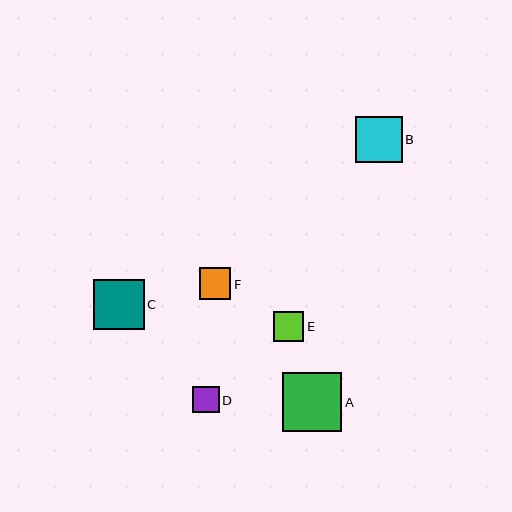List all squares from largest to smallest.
From largest to smallest: A, C, B, F, E, D.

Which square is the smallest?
Square D is the smallest with a size of approximately 26 pixels.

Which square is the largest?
Square A is the largest with a size of approximately 59 pixels.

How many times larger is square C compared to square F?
Square C is approximately 1.6 times the size of square F.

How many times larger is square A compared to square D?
Square A is approximately 2.3 times the size of square D.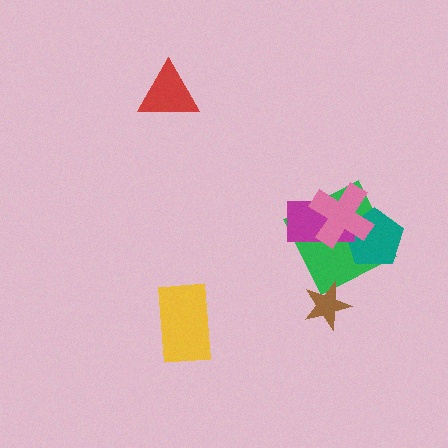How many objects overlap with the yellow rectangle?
0 objects overlap with the yellow rectangle.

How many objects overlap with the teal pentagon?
3 objects overlap with the teal pentagon.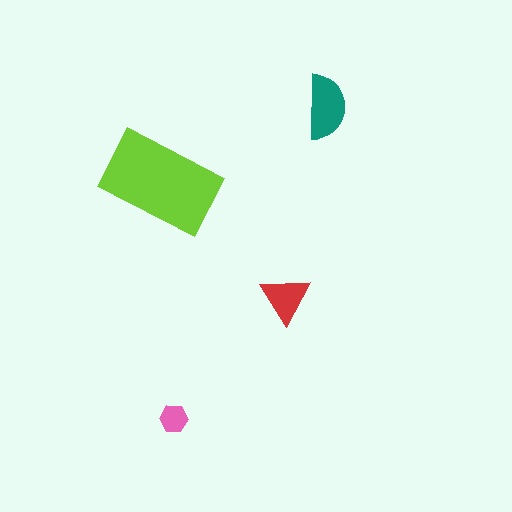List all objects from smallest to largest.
The pink hexagon, the red triangle, the teal semicircle, the lime rectangle.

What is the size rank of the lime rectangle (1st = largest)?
1st.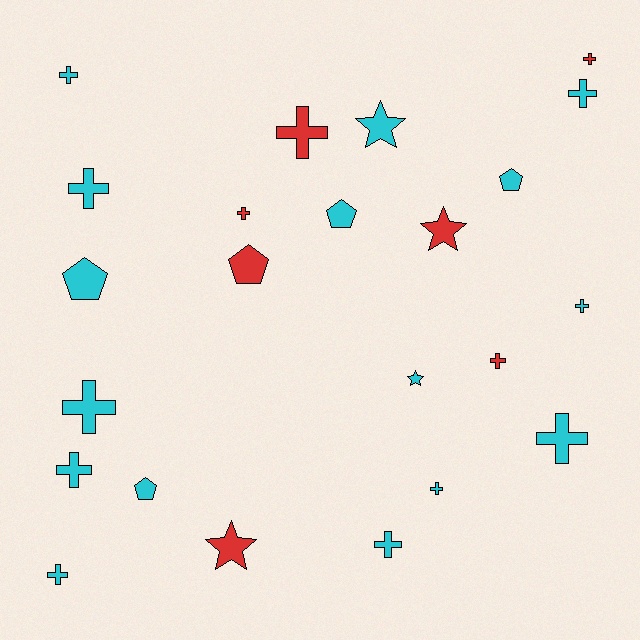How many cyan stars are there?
There are 2 cyan stars.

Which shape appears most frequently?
Cross, with 14 objects.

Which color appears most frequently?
Cyan, with 16 objects.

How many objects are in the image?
There are 23 objects.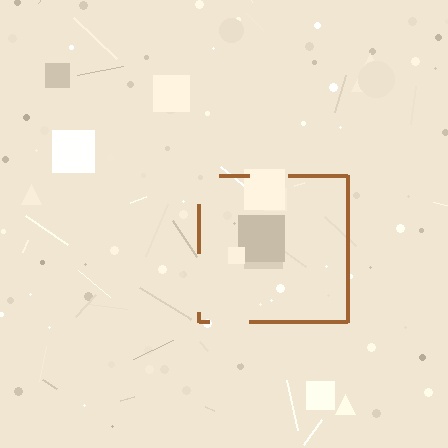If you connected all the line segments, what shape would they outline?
They would outline a square.